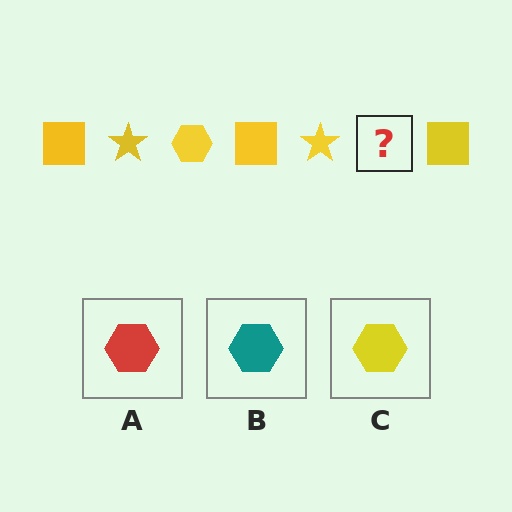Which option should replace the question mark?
Option C.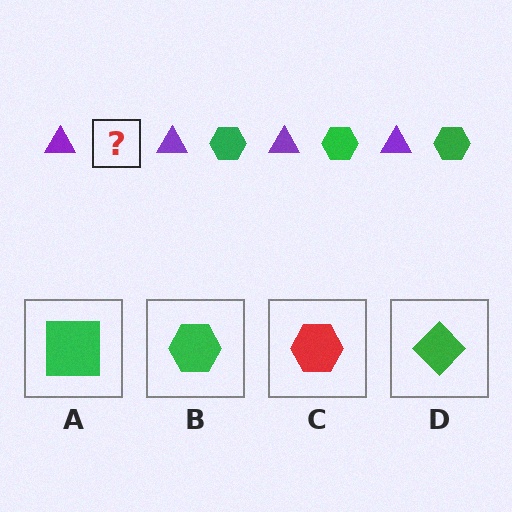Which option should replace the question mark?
Option B.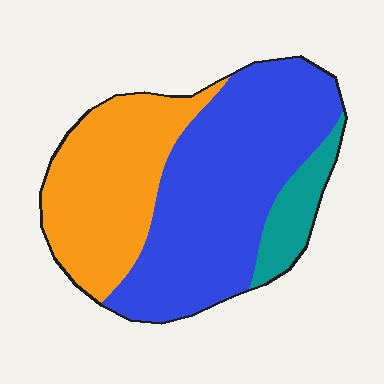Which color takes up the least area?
Teal, at roughly 10%.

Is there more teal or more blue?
Blue.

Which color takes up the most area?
Blue, at roughly 55%.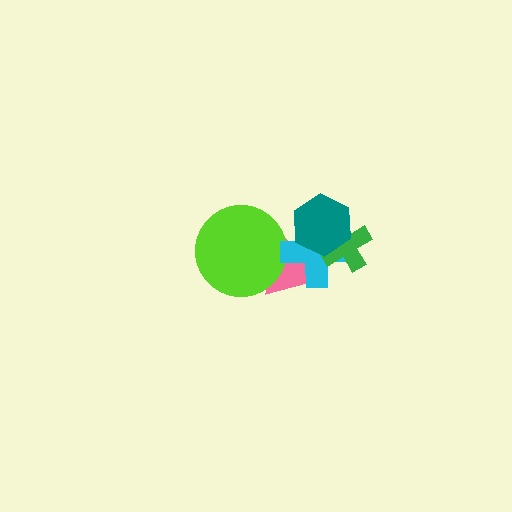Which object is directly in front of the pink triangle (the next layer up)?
The lime circle is directly in front of the pink triangle.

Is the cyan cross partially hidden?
Yes, it is partially covered by another shape.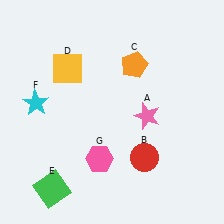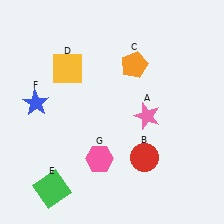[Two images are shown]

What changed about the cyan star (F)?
In Image 1, F is cyan. In Image 2, it changed to blue.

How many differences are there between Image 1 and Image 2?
There is 1 difference between the two images.